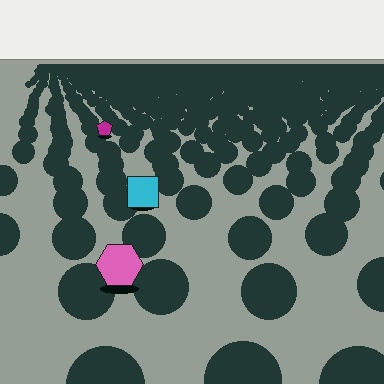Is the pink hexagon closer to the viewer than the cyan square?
Yes. The pink hexagon is closer — you can tell from the texture gradient: the ground texture is coarser near it.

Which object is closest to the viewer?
The pink hexagon is closest. The texture marks near it are larger and more spread out.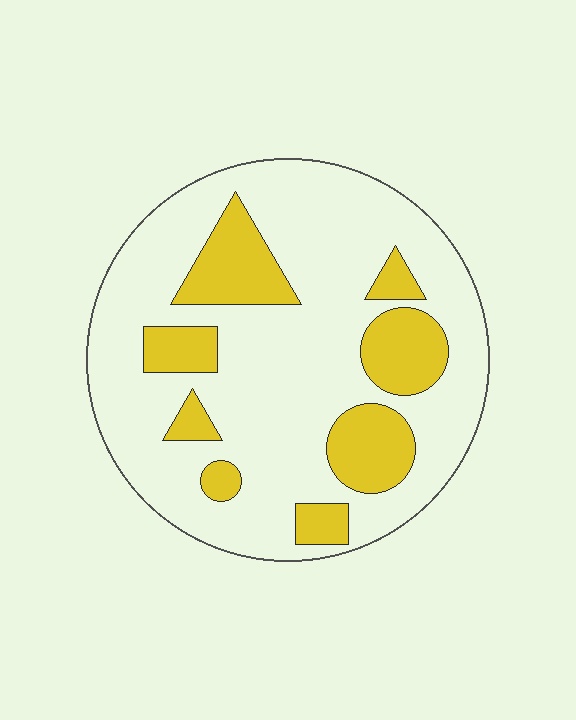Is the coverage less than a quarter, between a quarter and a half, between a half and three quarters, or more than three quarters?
Less than a quarter.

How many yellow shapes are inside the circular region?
8.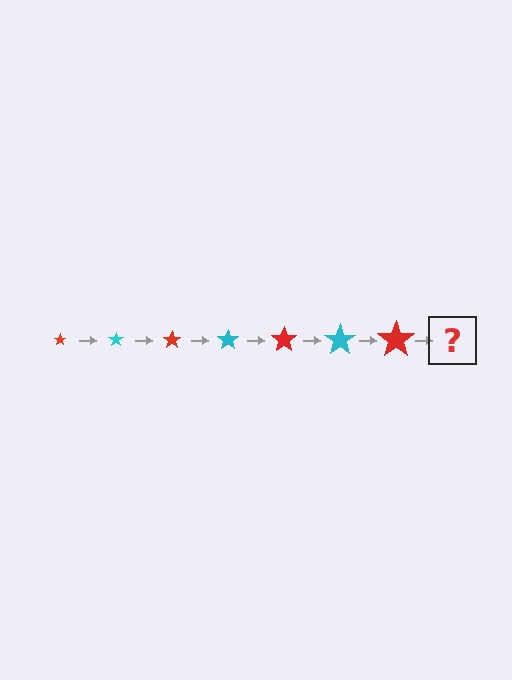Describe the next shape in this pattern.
It should be a cyan star, larger than the previous one.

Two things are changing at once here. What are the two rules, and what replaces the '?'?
The two rules are that the star grows larger each step and the color cycles through red and cyan. The '?' should be a cyan star, larger than the previous one.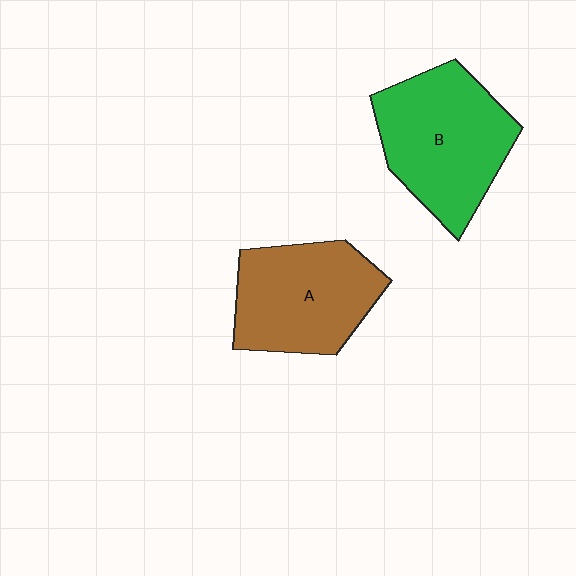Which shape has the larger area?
Shape B (green).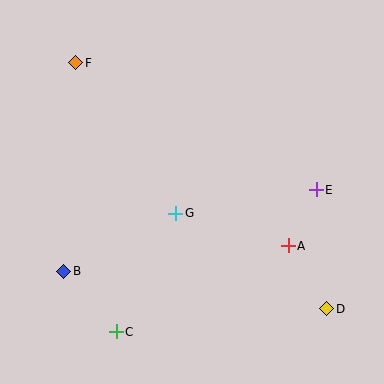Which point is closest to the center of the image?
Point G at (176, 213) is closest to the center.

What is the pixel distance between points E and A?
The distance between E and A is 63 pixels.